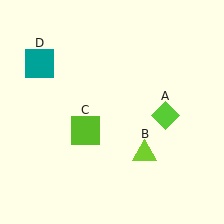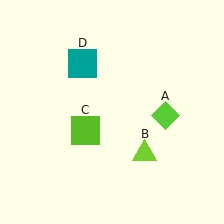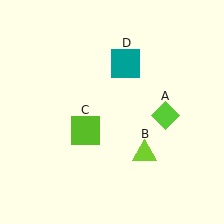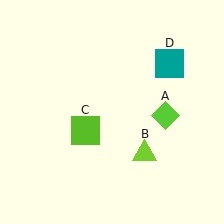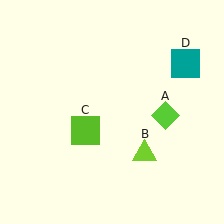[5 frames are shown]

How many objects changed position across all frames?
1 object changed position: teal square (object D).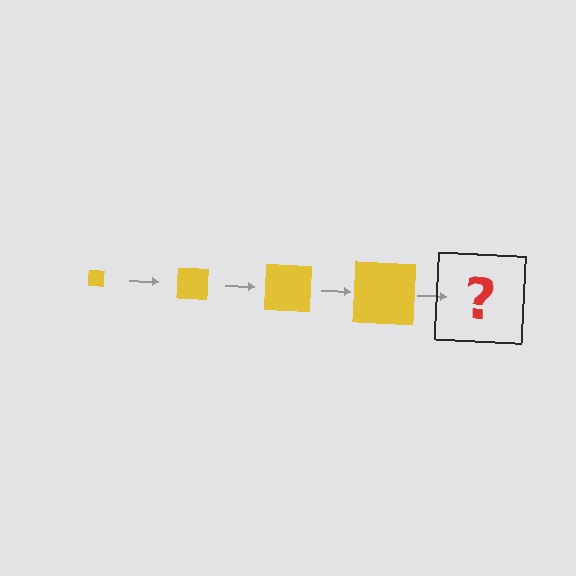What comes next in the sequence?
The next element should be a yellow square, larger than the previous one.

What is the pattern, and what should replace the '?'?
The pattern is that the square gets progressively larger each step. The '?' should be a yellow square, larger than the previous one.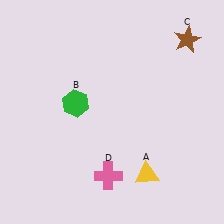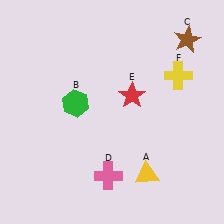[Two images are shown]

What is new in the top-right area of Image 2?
A red star (E) was added in the top-right area of Image 2.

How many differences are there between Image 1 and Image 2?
There are 2 differences between the two images.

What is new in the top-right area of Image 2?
A yellow cross (F) was added in the top-right area of Image 2.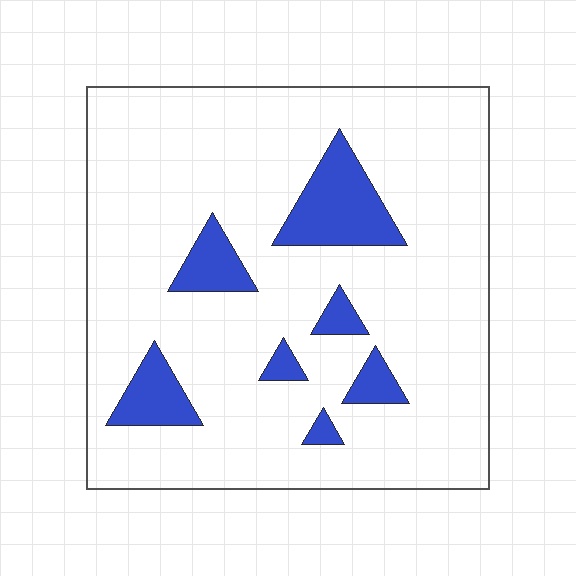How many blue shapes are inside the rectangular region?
7.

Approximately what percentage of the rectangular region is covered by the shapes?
Approximately 15%.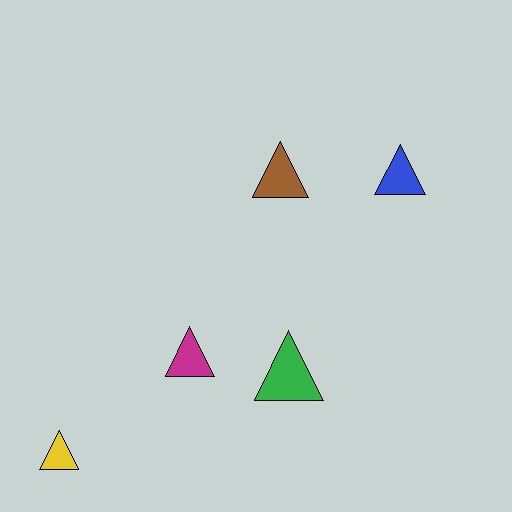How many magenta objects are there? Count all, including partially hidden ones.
There is 1 magenta object.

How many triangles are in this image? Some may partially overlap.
There are 5 triangles.